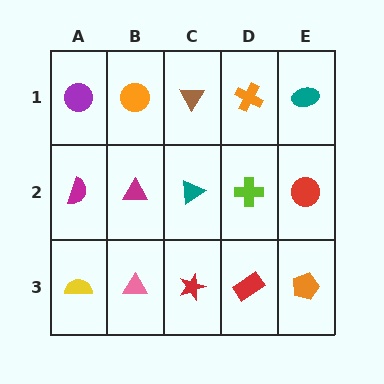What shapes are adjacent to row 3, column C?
A teal triangle (row 2, column C), a pink triangle (row 3, column B), a red rectangle (row 3, column D).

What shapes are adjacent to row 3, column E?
A red circle (row 2, column E), a red rectangle (row 3, column D).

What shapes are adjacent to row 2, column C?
A brown triangle (row 1, column C), a red star (row 3, column C), a magenta triangle (row 2, column B), a lime cross (row 2, column D).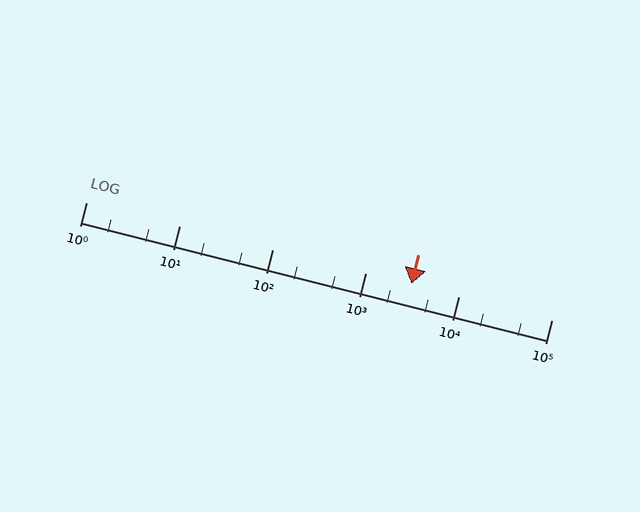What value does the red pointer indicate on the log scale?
The pointer indicates approximately 3100.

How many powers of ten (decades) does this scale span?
The scale spans 5 decades, from 1 to 100000.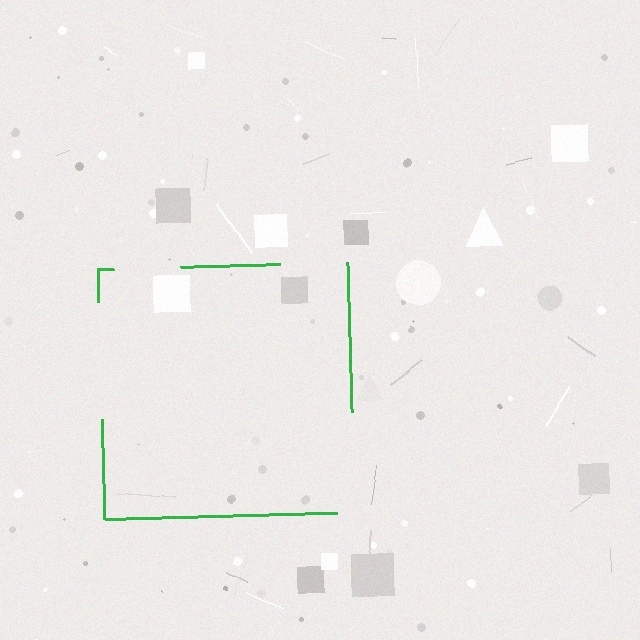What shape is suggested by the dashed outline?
The dashed outline suggests a square.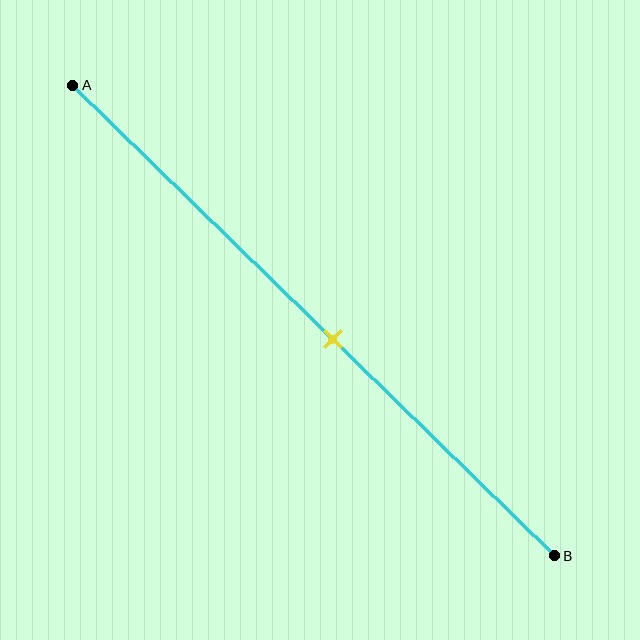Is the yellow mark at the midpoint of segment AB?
No, the mark is at about 55% from A, not at the 50% midpoint.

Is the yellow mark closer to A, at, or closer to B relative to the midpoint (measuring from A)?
The yellow mark is closer to point B than the midpoint of segment AB.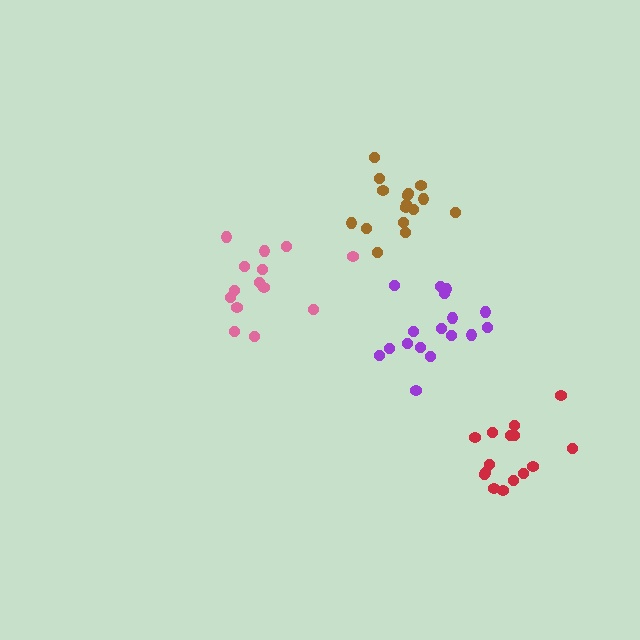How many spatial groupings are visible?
There are 4 spatial groupings.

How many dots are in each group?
Group 1: 15 dots, Group 2: 16 dots, Group 3: 14 dots, Group 4: 17 dots (62 total).